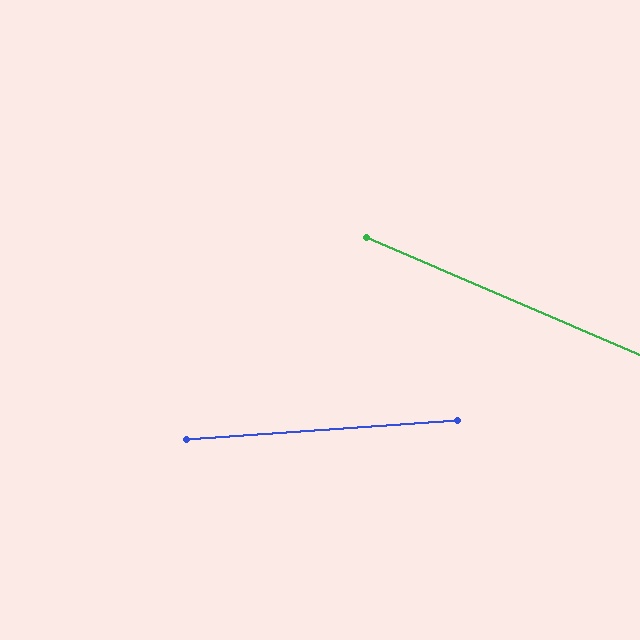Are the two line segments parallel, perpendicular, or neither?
Neither parallel nor perpendicular — they differ by about 27°.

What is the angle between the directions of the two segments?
Approximately 27 degrees.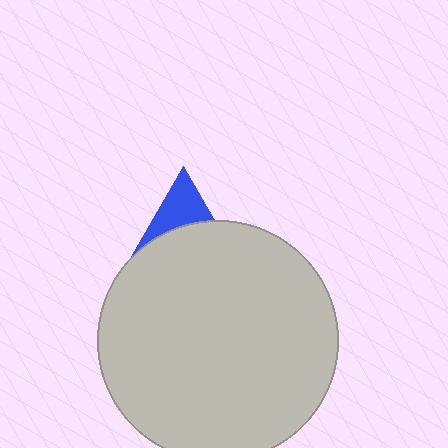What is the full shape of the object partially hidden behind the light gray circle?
The partially hidden object is a blue triangle.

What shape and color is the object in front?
The object in front is a light gray circle.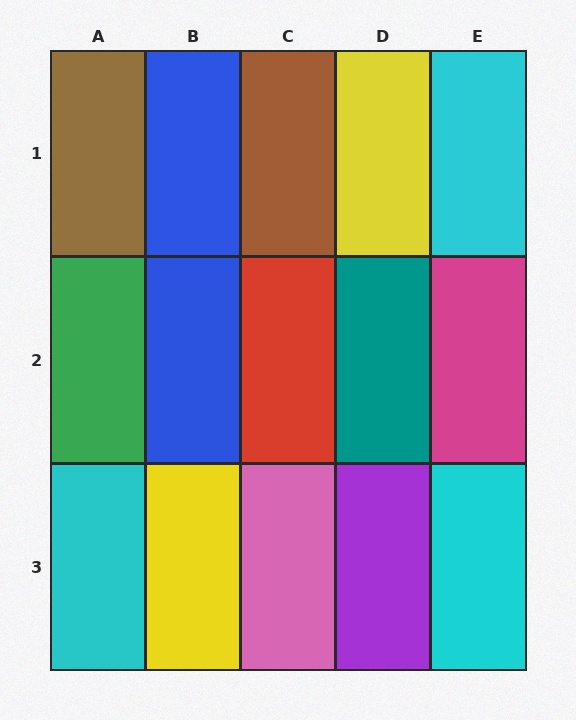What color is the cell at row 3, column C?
Pink.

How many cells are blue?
2 cells are blue.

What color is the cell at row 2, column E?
Magenta.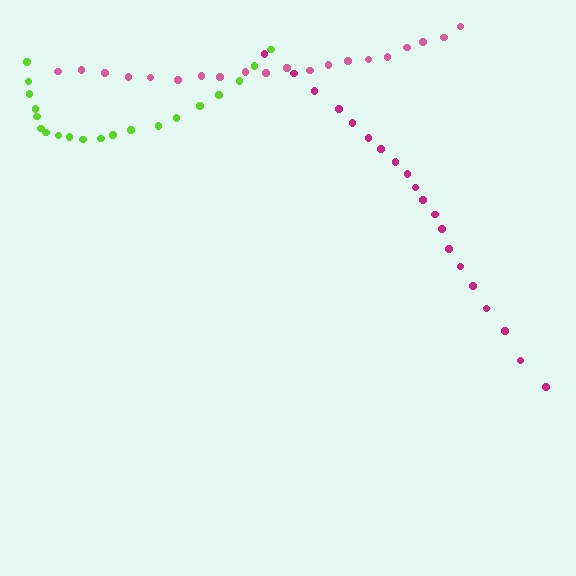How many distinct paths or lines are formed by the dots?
There are 3 distinct paths.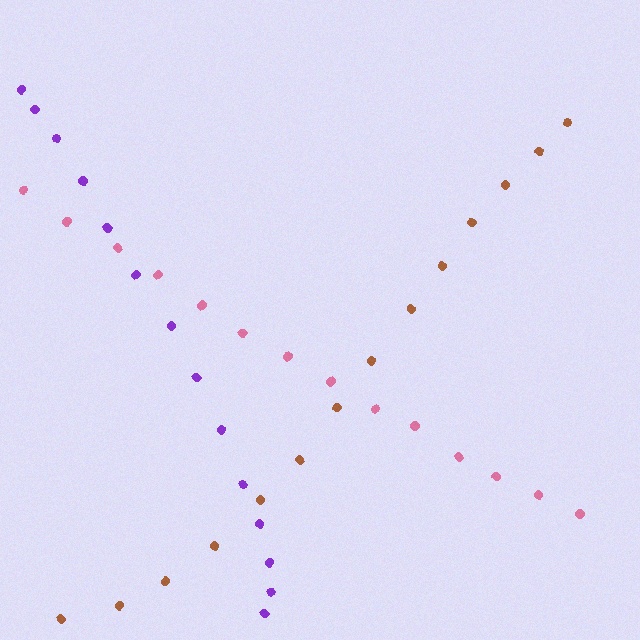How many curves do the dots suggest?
There are 3 distinct paths.